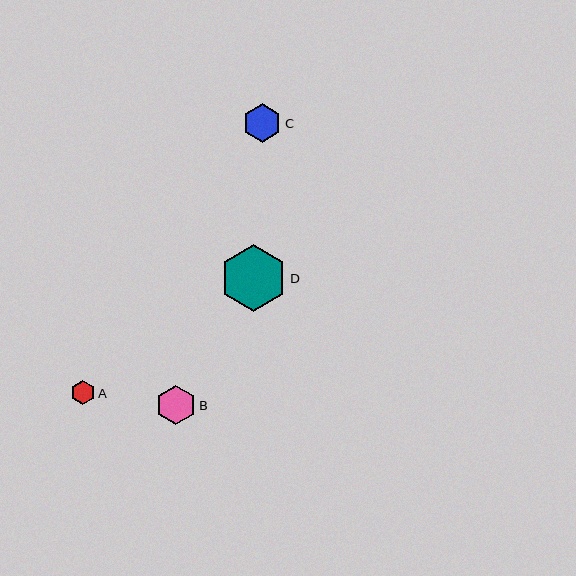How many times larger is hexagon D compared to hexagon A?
Hexagon D is approximately 2.7 times the size of hexagon A.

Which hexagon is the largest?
Hexagon D is the largest with a size of approximately 67 pixels.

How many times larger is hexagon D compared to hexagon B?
Hexagon D is approximately 1.7 times the size of hexagon B.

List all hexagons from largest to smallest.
From largest to smallest: D, B, C, A.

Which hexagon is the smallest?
Hexagon A is the smallest with a size of approximately 25 pixels.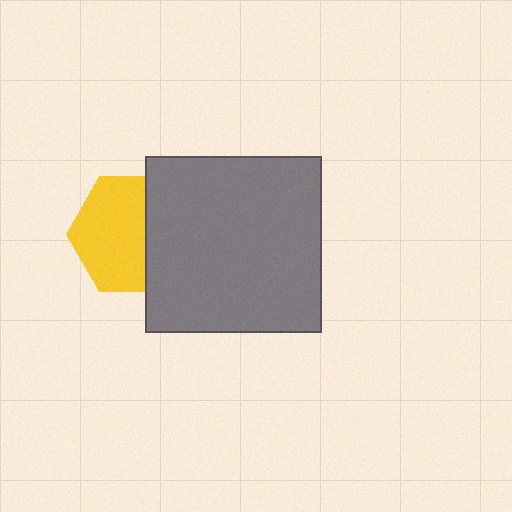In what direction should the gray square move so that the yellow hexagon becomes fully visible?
The gray square should move right. That is the shortest direction to clear the overlap and leave the yellow hexagon fully visible.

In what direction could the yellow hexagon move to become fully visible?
The yellow hexagon could move left. That would shift it out from behind the gray square entirely.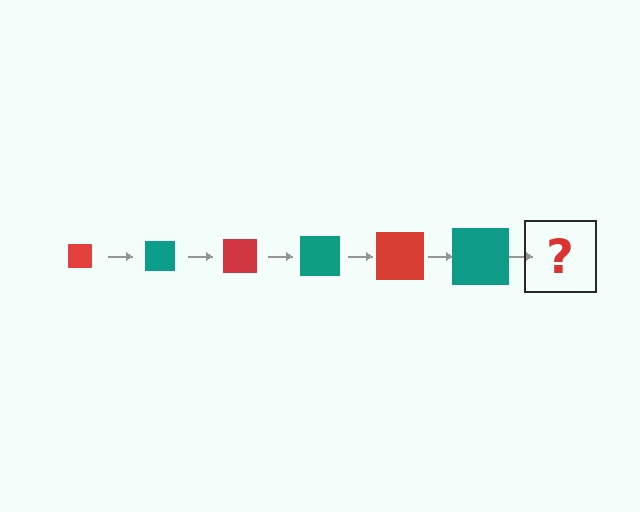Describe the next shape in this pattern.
It should be a red square, larger than the previous one.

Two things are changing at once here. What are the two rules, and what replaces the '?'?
The two rules are that the square grows larger each step and the color cycles through red and teal. The '?' should be a red square, larger than the previous one.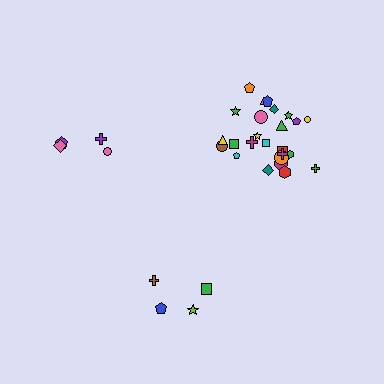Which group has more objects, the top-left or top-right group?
The top-right group.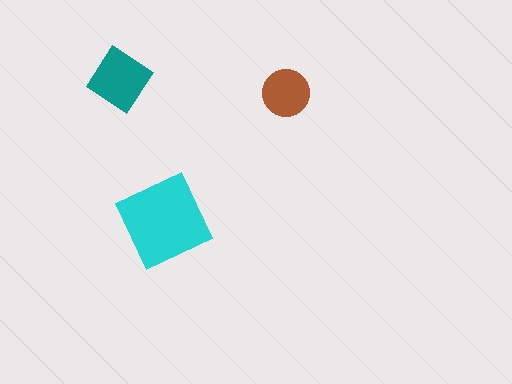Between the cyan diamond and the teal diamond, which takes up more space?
The cyan diamond.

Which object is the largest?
The cyan diamond.